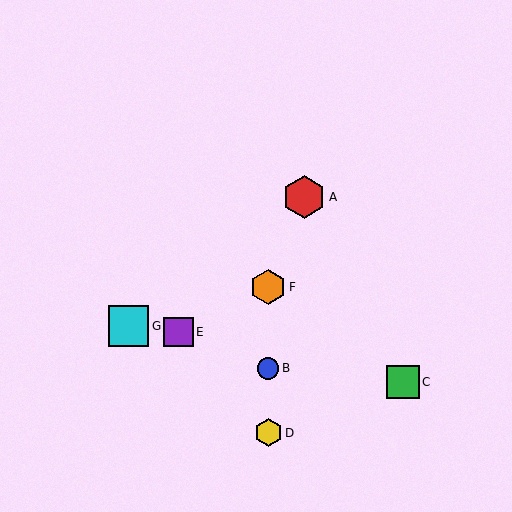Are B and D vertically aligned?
Yes, both are at x≈268.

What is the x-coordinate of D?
Object D is at x≈268.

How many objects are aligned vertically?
3 objects (B, D, F) are aligned vertically.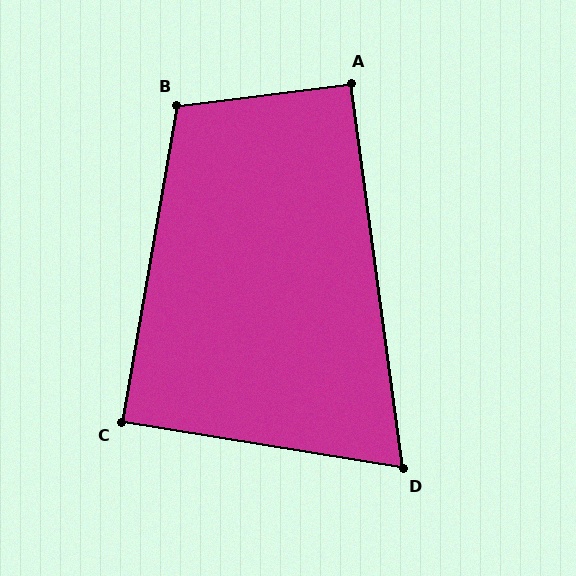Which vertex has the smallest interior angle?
D, at approximately 73 degrees.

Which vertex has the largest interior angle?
B, at approximately 107 degrees.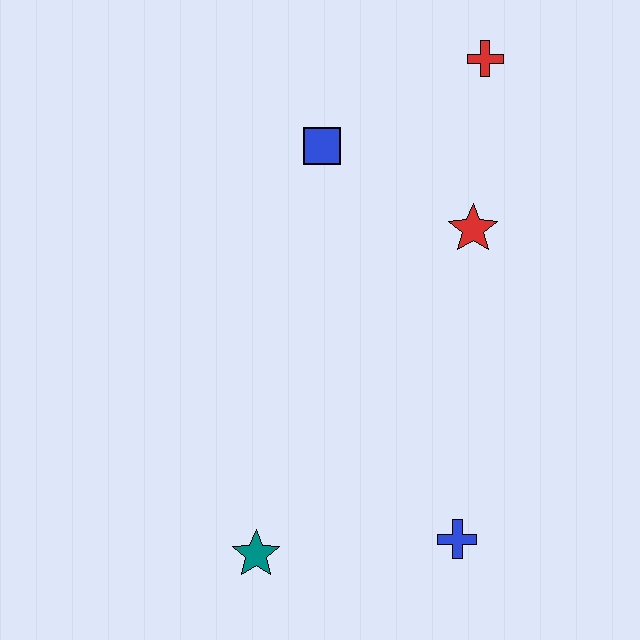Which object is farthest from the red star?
The teal star is farthest from the red star.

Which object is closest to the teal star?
The blue cross is closest to the teal star.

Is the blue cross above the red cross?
No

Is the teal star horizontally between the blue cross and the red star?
No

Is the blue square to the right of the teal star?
Yes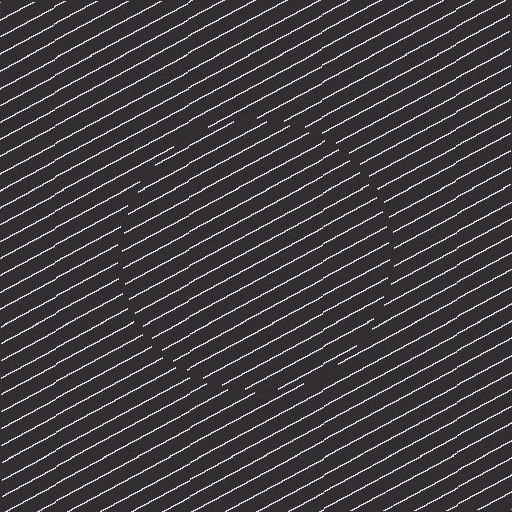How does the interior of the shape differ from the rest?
The interior of the shape contains the same grating, shifted by half a period — the contour is defined by the phase discontinuity where line-ends from the inner and outer gratings abut.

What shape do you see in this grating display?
An illusory circle. The interior of the shape contains the same grating, shifted by half a period — the contour is defined by the phase discontinuity where line-ends from the inner and outer gratings abut.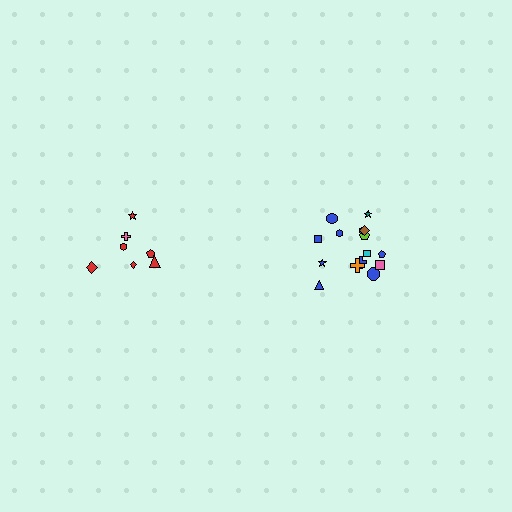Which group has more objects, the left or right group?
The right group.